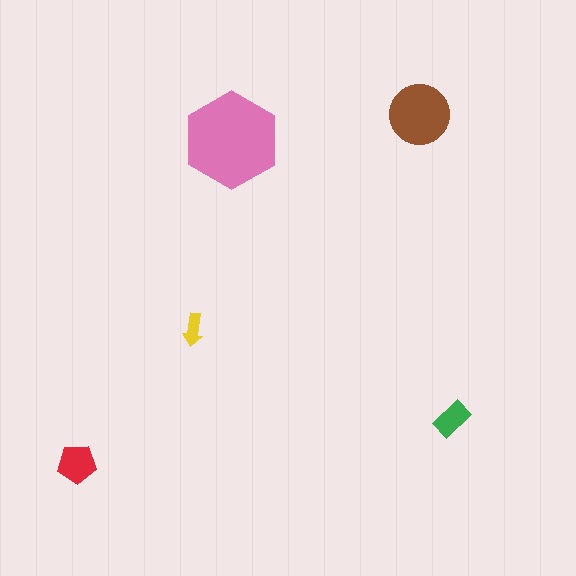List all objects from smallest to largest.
The yellow arrow, the green rectangle, the red pentagon, the brown circle, the pink hexagon.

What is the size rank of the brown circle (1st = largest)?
2nd.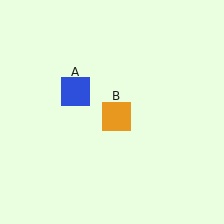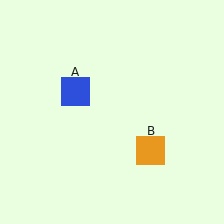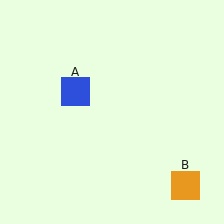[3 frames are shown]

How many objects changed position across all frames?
1 object changed position: orange square (object B).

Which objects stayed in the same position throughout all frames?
Blue square (object A) remained stationary.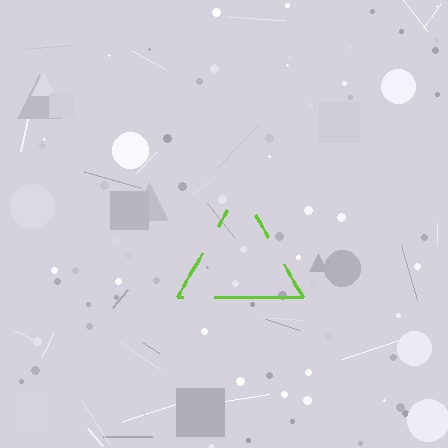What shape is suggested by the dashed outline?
The dashed outline suggests a triangle.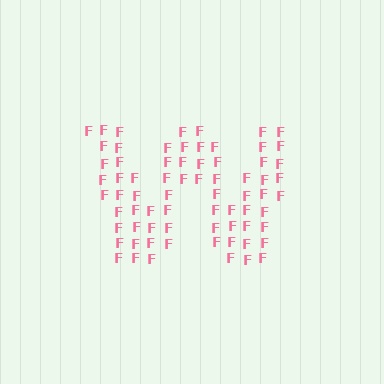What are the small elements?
The small elements are letter F's.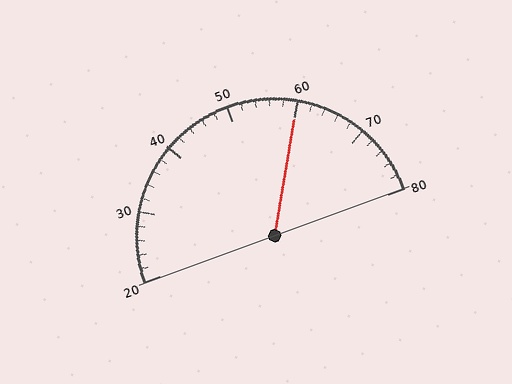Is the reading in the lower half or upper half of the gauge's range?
The reading is in the upper half of the range (20 to 80).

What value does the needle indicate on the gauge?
The needle indicates approximately 60.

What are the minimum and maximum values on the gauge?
The gauge ranges from 20 to 80.